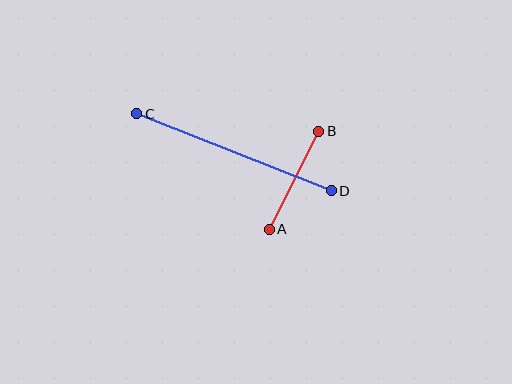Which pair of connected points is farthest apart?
Points C and D are farthest apart.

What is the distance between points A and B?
The distance is approximately 110 pixels.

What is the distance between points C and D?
The distance is approximately 209 pixels.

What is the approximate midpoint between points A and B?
The midpoint is at approximately (294, 180) pixels.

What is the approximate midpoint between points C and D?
The midpoint is at approximately (234, 152) pixels.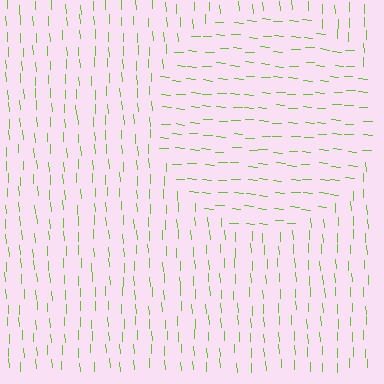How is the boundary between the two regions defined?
The boundary is defined purely by a change in line orientation (approximately 83 degrees difference). All lines are the same color and thickness.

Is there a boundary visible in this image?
Yes, there is a texture boundary formed by a change in line orientation.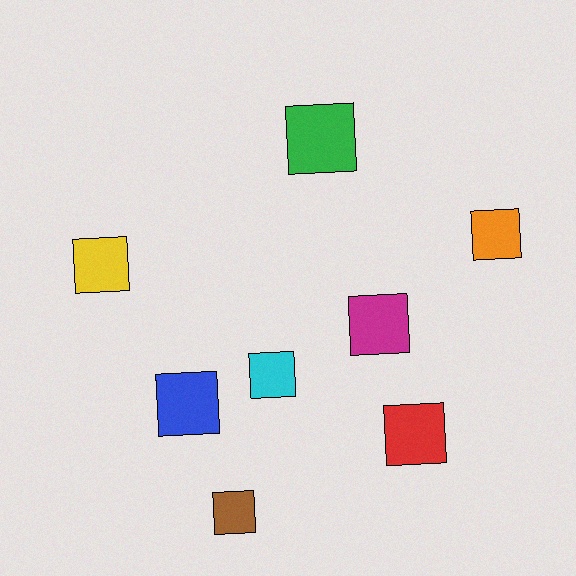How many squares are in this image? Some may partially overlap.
There are 8 squares.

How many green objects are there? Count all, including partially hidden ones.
There is 1 green object.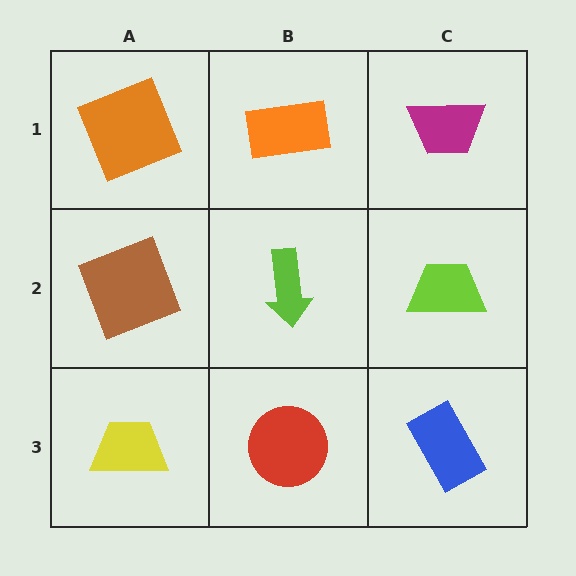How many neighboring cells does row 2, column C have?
3.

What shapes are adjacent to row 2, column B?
An orange rectangle (row 1, column B), a red circle (row 3, column B), a brown square (row 2, column A), a lime trapezoid (row 2, column C).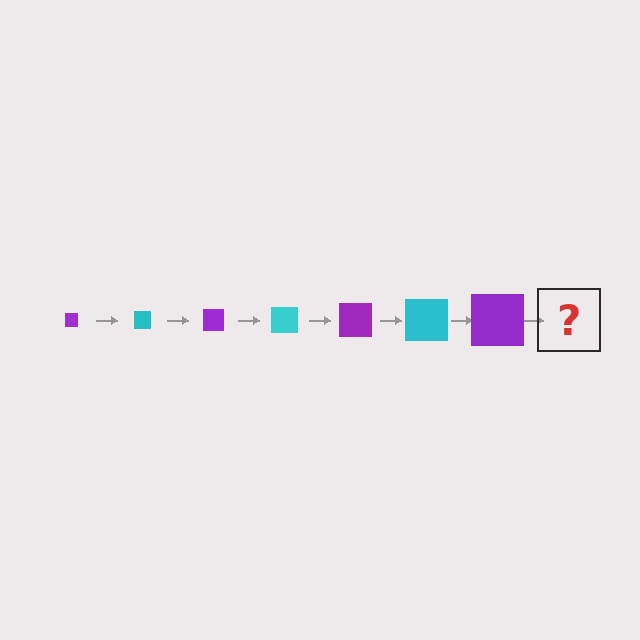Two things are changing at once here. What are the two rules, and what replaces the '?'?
The two rules are that the square grows larger each step and the color cycles through purple and cyan. The '?' should be a cyan square, larger than the previous one.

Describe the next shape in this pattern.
It should be a cyan square, larger than the previous one.